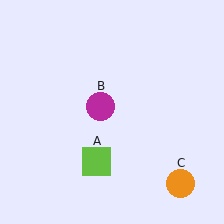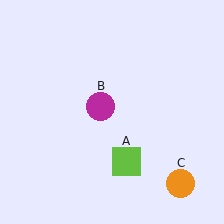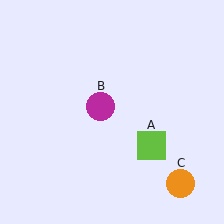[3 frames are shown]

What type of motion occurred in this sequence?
The lime square (object A) rotated counterclockwise around the center of the scene.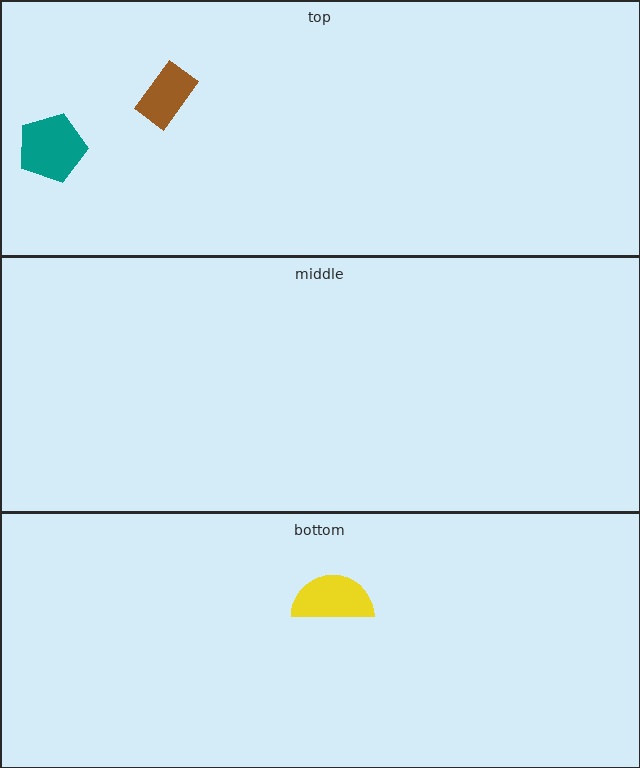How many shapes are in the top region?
2.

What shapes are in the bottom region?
The yellow semicircle.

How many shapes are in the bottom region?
1.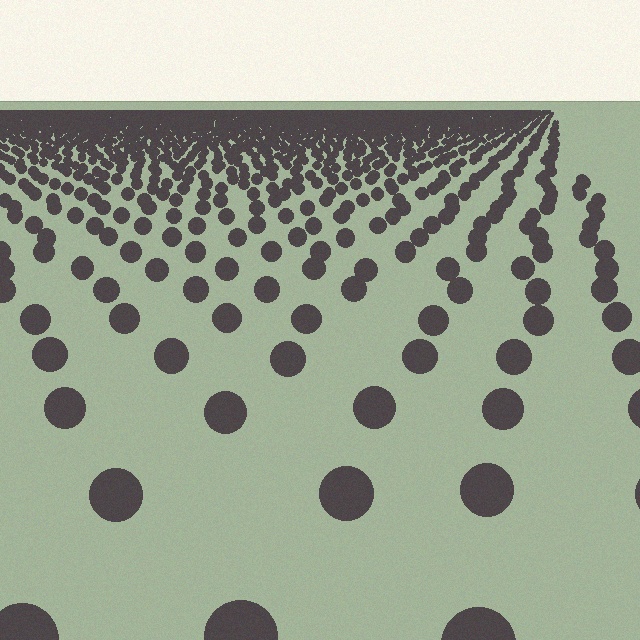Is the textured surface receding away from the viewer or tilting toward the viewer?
The surface is receding away from the viewer. Texture elements get smaller and denser toward the top.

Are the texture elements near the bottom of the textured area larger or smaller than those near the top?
Larger. Near the bottom, elements are closer to the viewer and appear at a bigger on-screen size.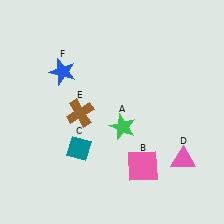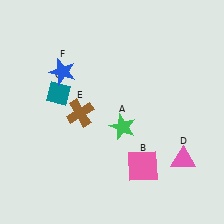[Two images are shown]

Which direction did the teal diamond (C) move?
The teal diamond (C) moved up.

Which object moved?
The teal diamond (C) moved up.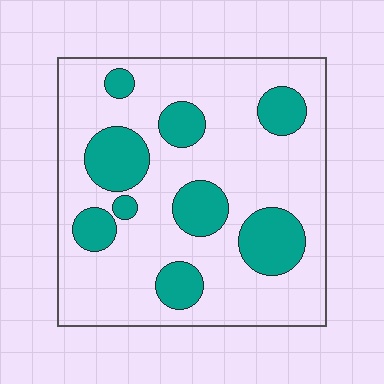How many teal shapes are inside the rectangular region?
9.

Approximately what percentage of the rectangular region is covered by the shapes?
Approximately 25%.